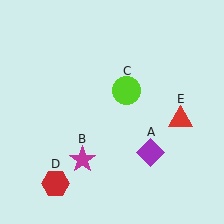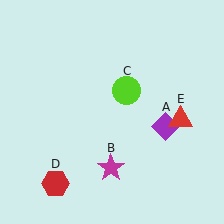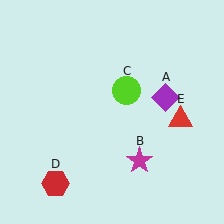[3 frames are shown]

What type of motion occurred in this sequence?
The purple diamond (object A), magenta star (object B) rotated counterclockwise around the center of the scene.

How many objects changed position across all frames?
2 objects changed position: purple diamond (object A), magenta star (object B).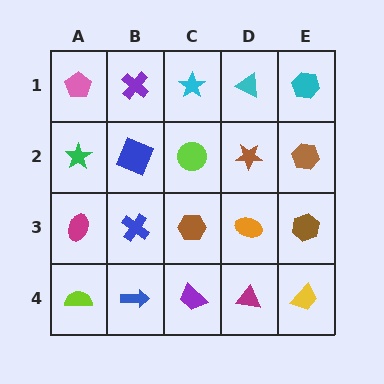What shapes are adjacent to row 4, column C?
A brown hexagon (row 3, column C), a blue arrow (row 4, column B), a magenta triangle (row 4, column D).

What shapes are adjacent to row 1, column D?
A brown star (row 2, column D), a cyan star (row 1, column C), a cyan hexagon (row 1, column E).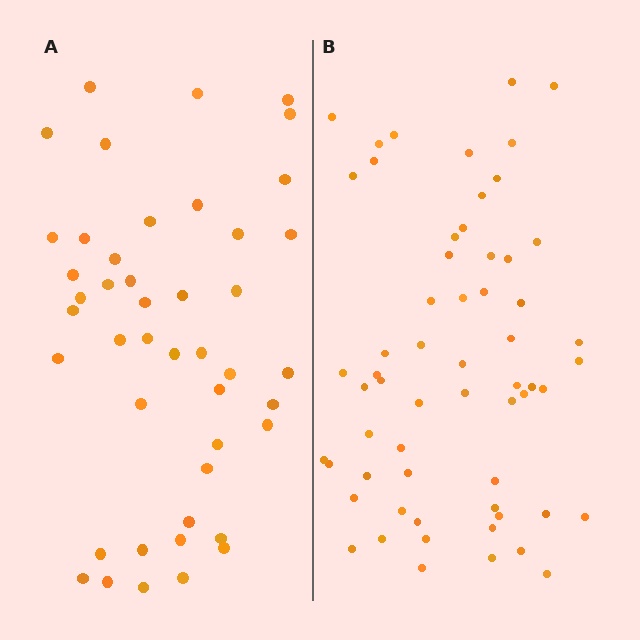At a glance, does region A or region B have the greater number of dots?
Region B (the right region) has more dots.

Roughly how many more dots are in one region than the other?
Region B has approximately 15 more dots than region A.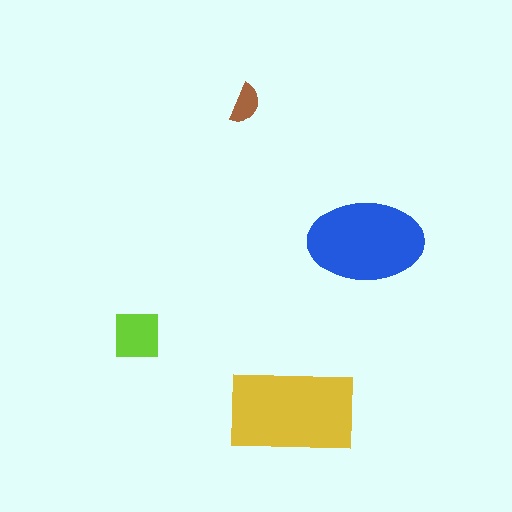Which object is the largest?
The yellow rectangle.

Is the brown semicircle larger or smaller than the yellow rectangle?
Smaller.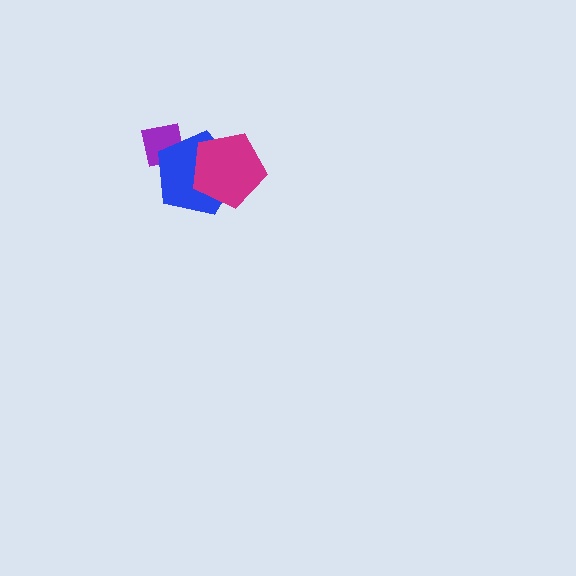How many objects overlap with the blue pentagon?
2 objects overlap with the blue pentagon.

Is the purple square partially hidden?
Yes, it is partially covered by another shape.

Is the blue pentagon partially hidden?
Yes, it is partially covered by another shape.